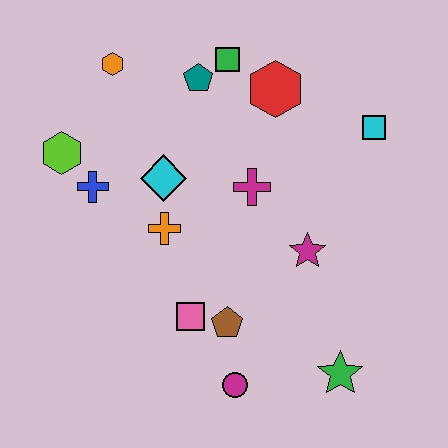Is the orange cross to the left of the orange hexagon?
No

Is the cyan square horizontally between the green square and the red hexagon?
No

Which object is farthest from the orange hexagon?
The green star is farthest from the orange hexagon.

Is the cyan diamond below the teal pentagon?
Yes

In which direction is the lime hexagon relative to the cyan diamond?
The lime hexagon is to the left of the cyan diamond.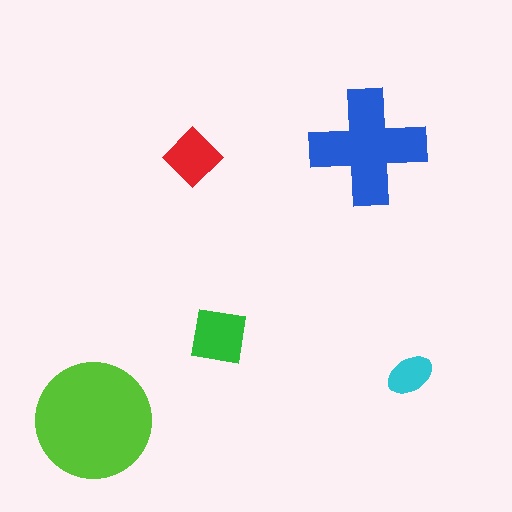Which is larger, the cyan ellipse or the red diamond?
The red diamond.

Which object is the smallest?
The cyan ellipse.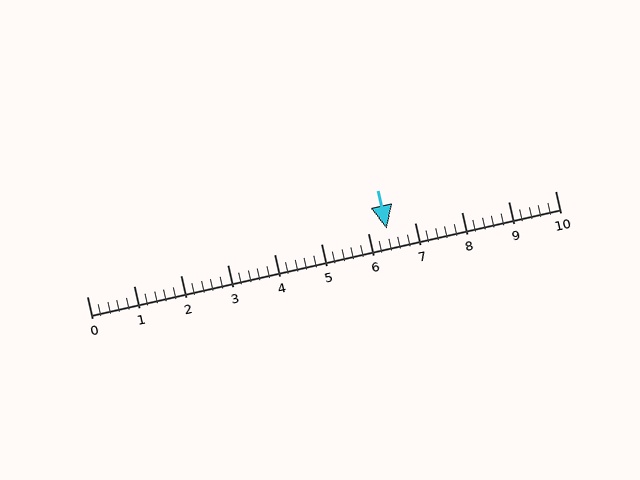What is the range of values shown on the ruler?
The ruler shows values from 0 to 10.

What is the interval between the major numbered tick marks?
The major tick marks are spaced 1 units apart.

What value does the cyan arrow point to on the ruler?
The cyan arrow points to approximately 6.4.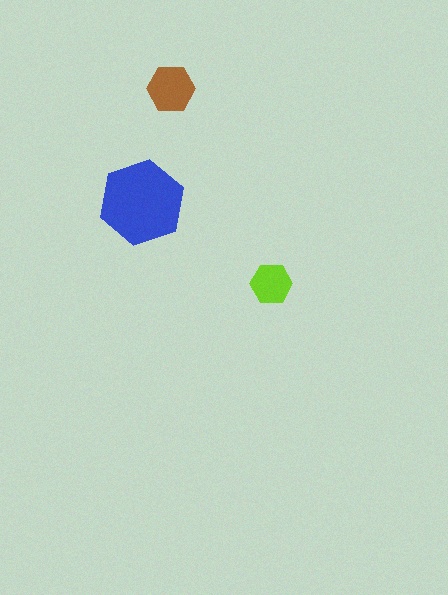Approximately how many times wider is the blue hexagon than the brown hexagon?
About 2 times wider.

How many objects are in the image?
There are 3 objects in the image.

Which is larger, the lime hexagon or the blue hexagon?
The blue one.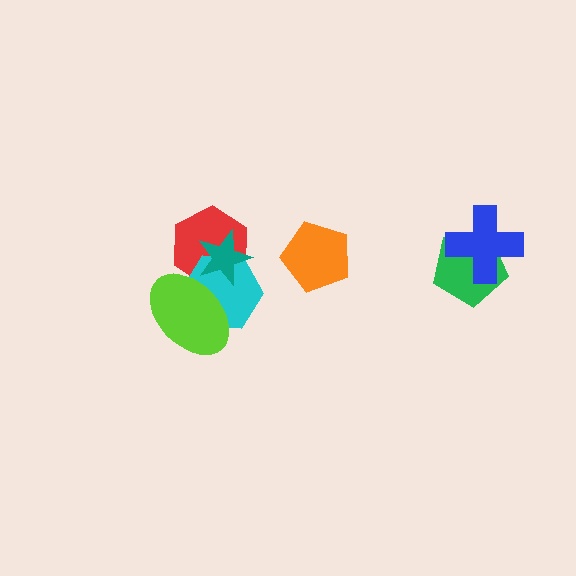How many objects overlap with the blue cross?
1 object overlaps with the blue cross.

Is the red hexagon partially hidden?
Yes, it is partially covered by another shape.